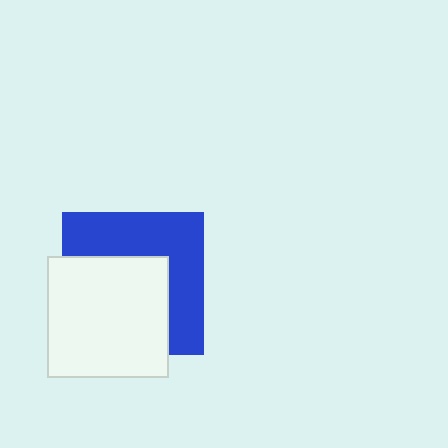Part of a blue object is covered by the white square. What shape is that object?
It is a square.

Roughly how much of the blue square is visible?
About half of it is visible (roughly 47%).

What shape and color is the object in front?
The object in front is a white square.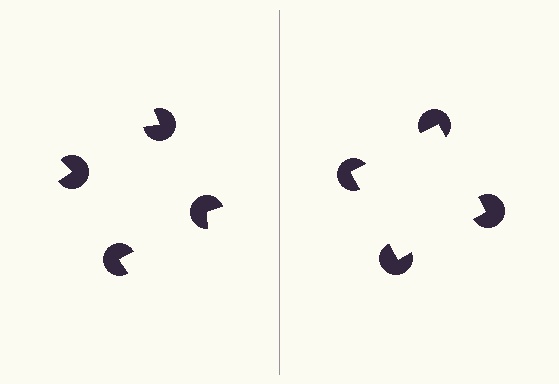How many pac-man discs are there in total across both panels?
8 — 4 on each side.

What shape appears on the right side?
An illusory square.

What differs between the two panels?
The pac-man discs are positioned identically on both sides; only the wedge orientations differ. On the right they align to a square; on the left they are misaligned.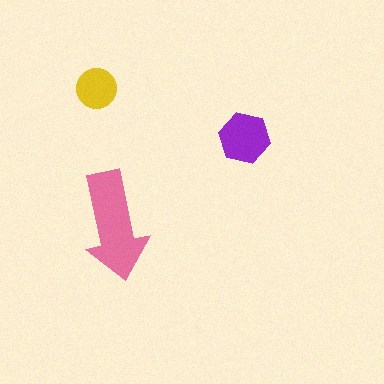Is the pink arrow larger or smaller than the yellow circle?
Larger.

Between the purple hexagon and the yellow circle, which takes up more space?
The purple hexagon.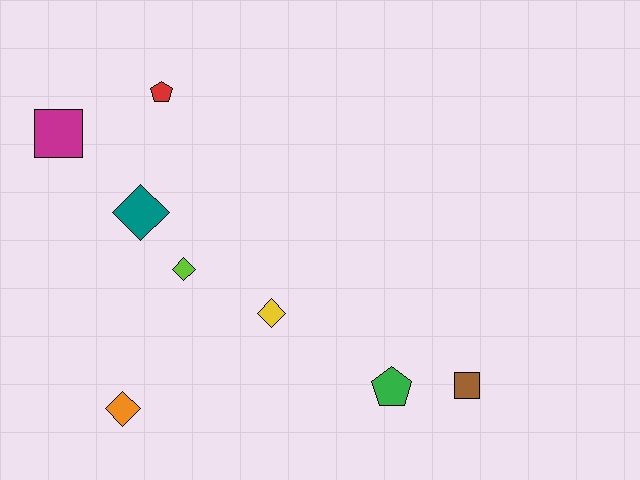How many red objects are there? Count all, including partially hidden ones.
There is 1 red object.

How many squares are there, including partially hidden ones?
There are 2 squares.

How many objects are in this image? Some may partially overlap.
There are 8 objects.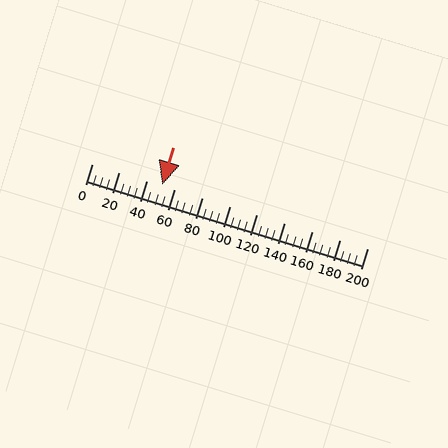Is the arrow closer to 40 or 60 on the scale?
The arrow is closer to 60.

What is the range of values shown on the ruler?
The ruler shows values from 0 to 200.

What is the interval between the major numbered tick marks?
The major tick marks are spaced 20 units apart.